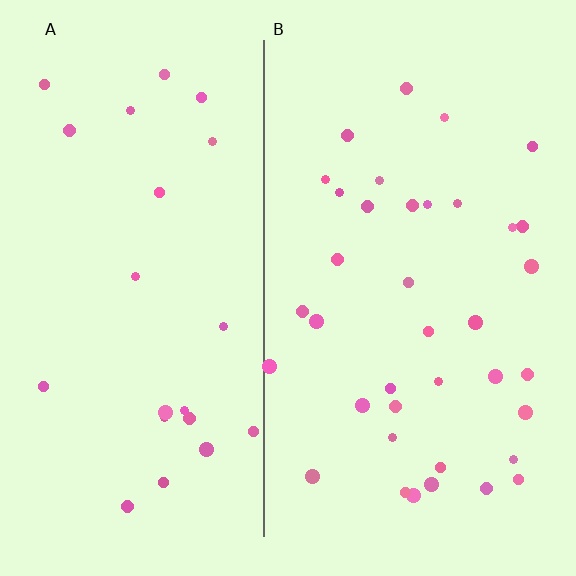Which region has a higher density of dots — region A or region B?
B (the right).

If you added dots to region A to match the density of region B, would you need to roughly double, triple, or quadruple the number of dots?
Approximately double.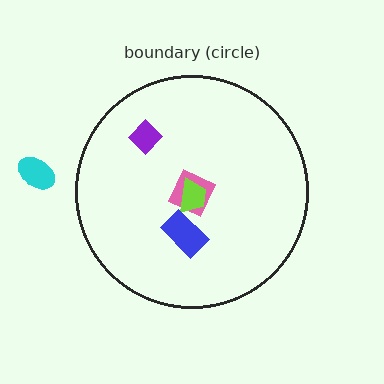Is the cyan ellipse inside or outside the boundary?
Outside.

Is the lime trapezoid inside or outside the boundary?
Inside.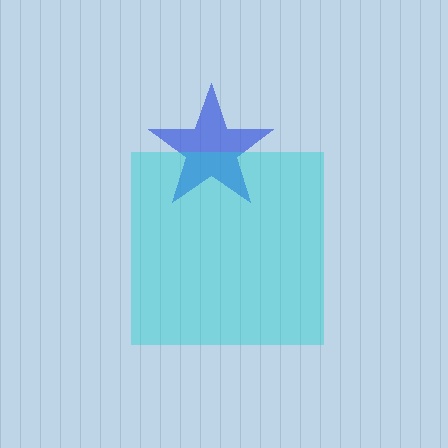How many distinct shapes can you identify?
There are 2 distinct shapes: a blue star, a cyan square.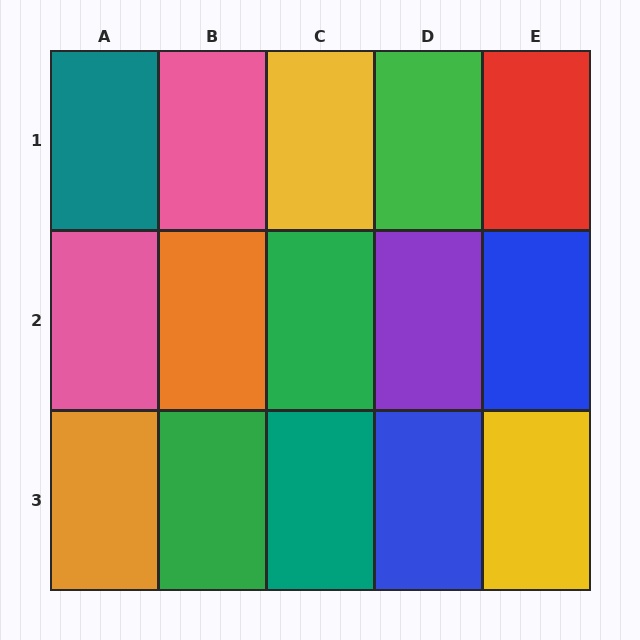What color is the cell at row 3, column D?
Blue.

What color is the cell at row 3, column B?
Green.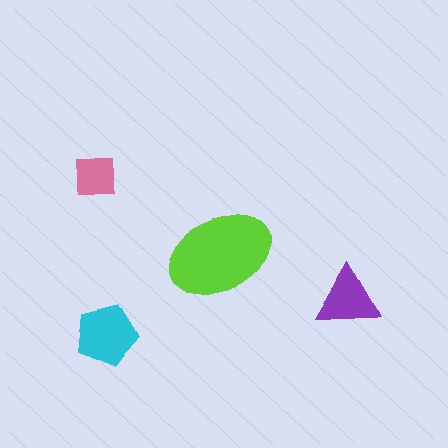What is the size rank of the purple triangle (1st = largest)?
3rd.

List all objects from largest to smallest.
The lime ellipse, the cyan pentagon, the purple triangle, the pink square.